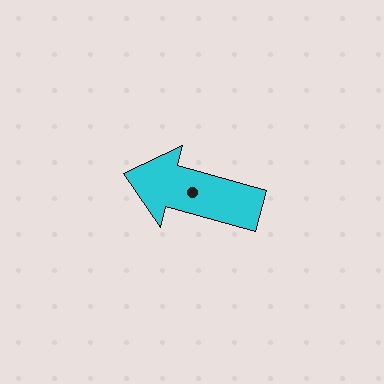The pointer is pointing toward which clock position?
Roughly 10 o'clock.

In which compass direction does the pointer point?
West.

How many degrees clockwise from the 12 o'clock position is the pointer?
Approximately 285 degrees.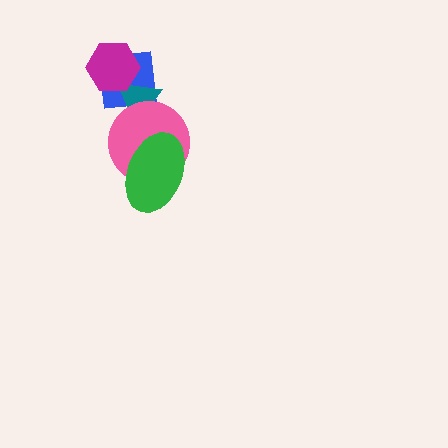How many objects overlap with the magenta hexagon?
2 objects overlap with the magenta hexagon.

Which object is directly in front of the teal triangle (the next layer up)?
The pink circle is directly in front of the teal triangle.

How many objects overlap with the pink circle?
3 objects overlap with the pink circle.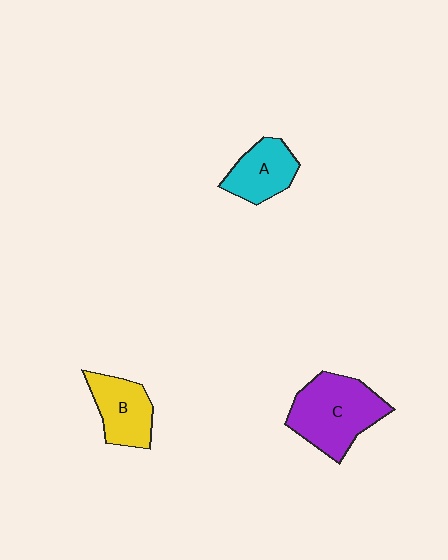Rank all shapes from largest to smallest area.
From largest to smallest: C (purple), B (yellow), A (cyan).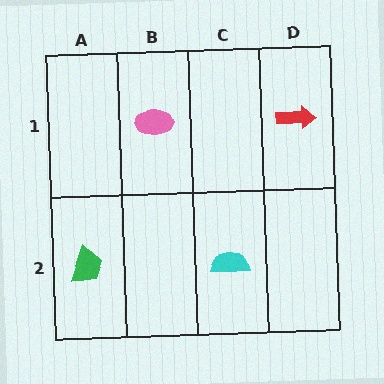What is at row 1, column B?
A pink ellipse.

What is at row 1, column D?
A red arrow.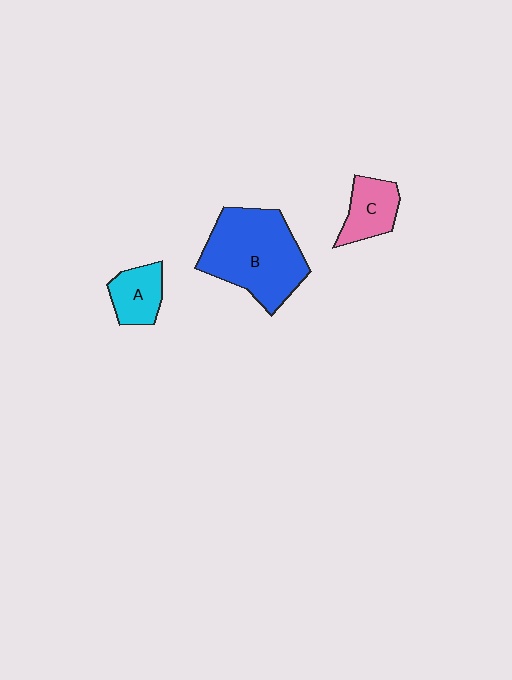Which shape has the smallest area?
Shape A (cyan).